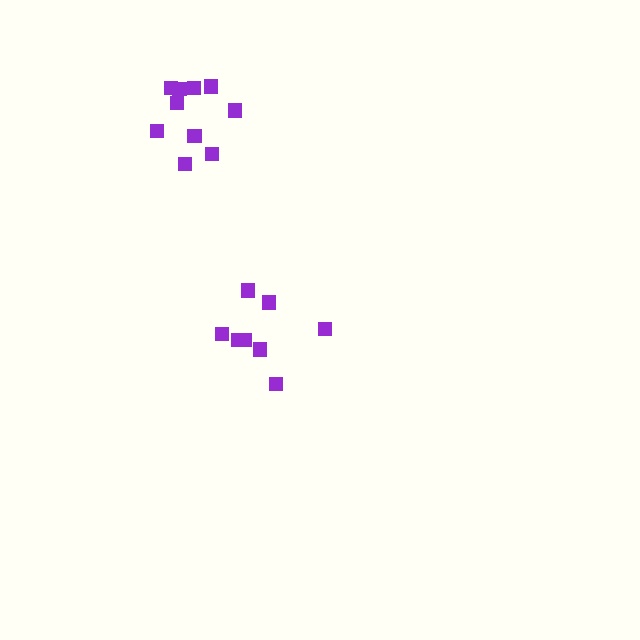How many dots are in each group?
Group 1: 8 dots, Group 2: 10 dots (18 total).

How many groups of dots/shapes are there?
There are 2 groups.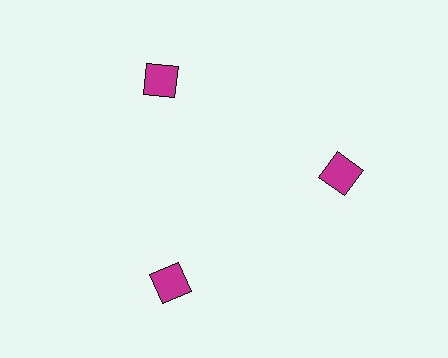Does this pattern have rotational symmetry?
Yes, this pattern has 3-fold rotational symmetry. It looks the same after rotating 120 degrees around the center.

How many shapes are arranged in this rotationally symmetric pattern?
There are 3 shapes, arranged in 3 groups of 1.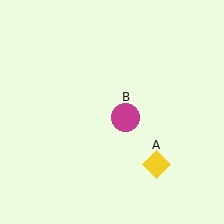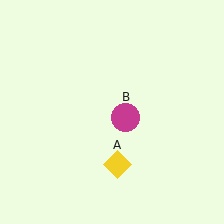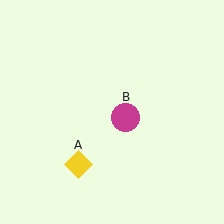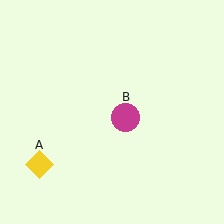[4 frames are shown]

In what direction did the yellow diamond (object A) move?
The yellow diamond (object A) moved left.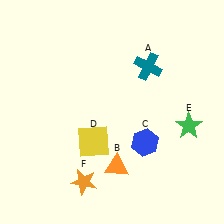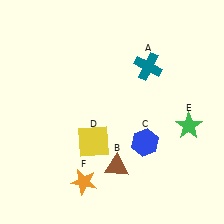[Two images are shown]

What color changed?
The triangle (B) changed from orange in Image 1 to brown in Image 2.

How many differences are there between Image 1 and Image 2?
There is 1 difference between the two images.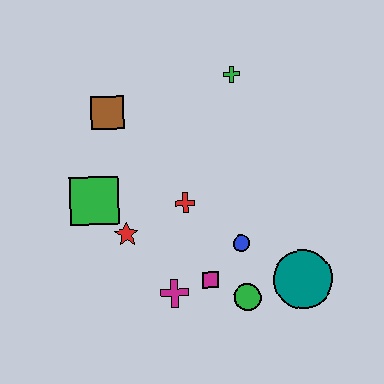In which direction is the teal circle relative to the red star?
The teal circle is to the right of the red star.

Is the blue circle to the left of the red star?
No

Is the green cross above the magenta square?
Yes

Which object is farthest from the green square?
The teal circle is farthest from the green square.